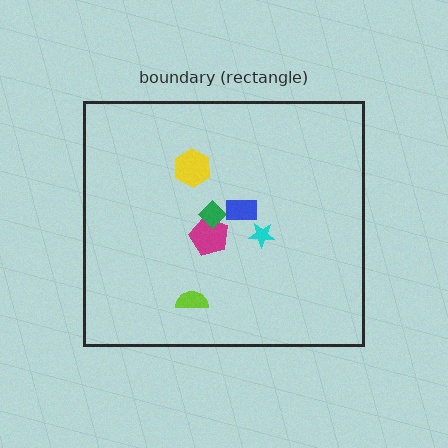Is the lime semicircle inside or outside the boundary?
Inside.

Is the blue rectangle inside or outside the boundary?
Inside.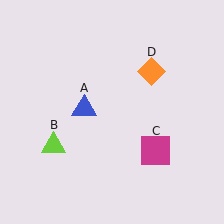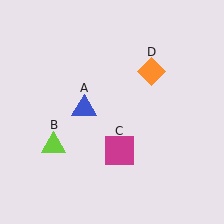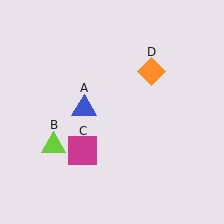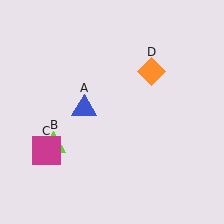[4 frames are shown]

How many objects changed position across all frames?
1 object changed position: magenta square (object C).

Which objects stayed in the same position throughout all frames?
Blue triangle (object A) and lime triangle (object B) and orange diamond (object D) remained stationary.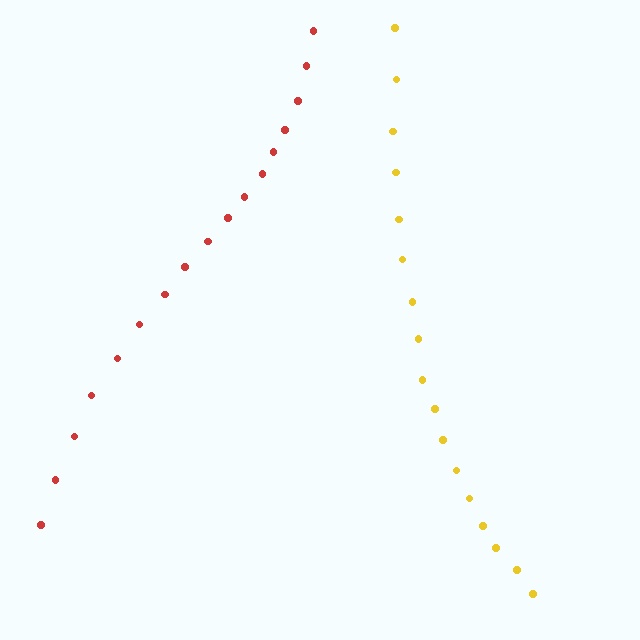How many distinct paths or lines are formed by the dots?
There are 2 distinct paths.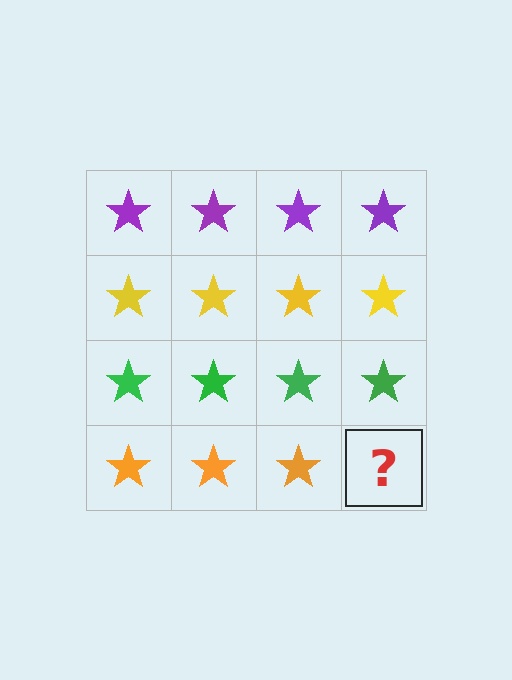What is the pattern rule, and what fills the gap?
The rule is that each row has a consistent color. The gap should be filled with an orange star.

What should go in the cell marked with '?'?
The missing cell should contain an orange star.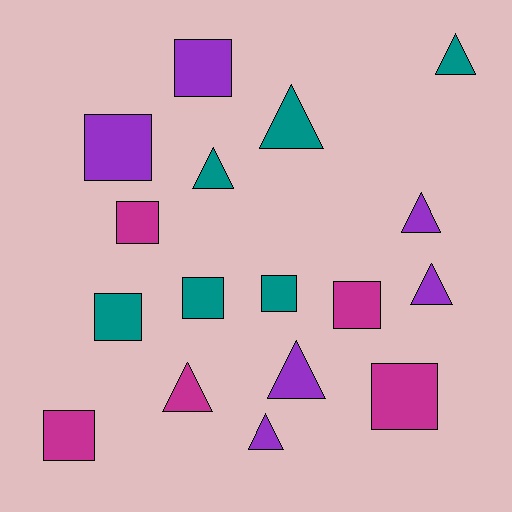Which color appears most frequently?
Purple, with 6 objects.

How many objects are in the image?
There are 17 objects.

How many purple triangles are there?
There are 4 purple triangles.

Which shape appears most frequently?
Square, with 9 objects.